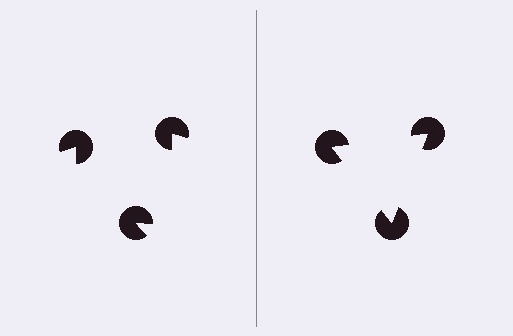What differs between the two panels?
The pac-man discs are positioned identically on both sides; only the wedge orientations differ. On the right they align to a triangle; on the left they are misaligned.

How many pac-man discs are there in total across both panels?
6 — 3 on each side.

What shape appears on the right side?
An illusory triangle.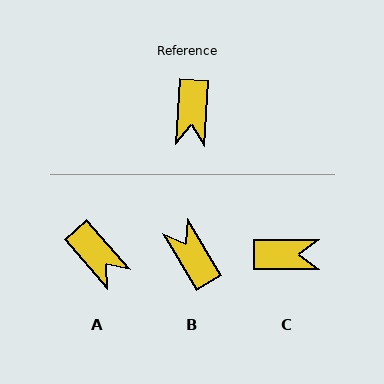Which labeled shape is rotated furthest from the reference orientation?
B, about 146 degrees away.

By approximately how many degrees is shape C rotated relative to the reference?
Approximately 93 degrees counter-clockwise.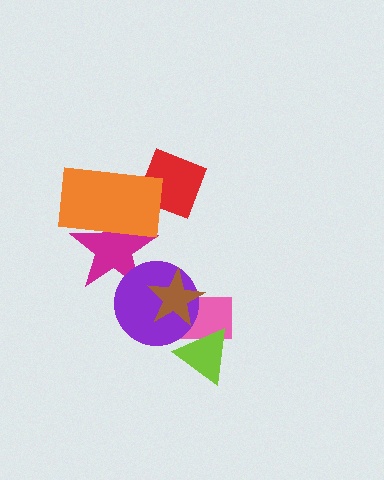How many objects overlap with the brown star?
2 objects overlap with the brown star.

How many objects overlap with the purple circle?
3 objects overlap with the purple circle.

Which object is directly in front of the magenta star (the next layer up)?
The purple circle is directly in front of the magenta star.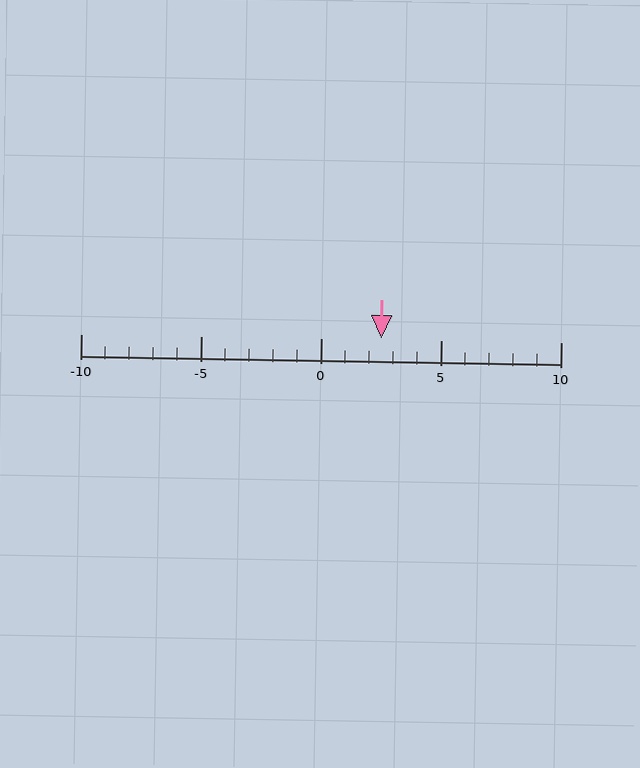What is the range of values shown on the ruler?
The ruler shows values from -10 to 10.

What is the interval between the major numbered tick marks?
The major tick marks are spaced 5 units apart.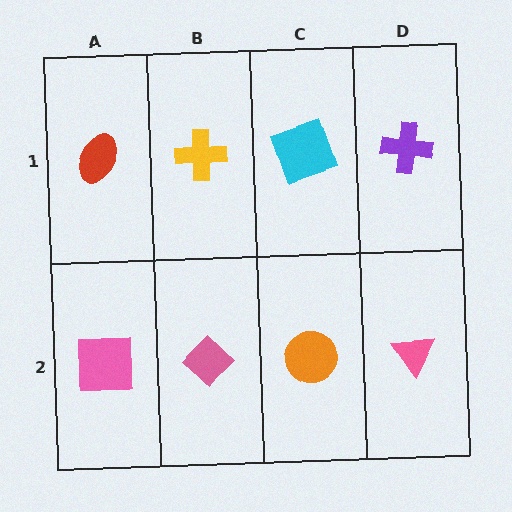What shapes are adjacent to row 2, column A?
A red ellipse (row 1, column A), a pink diamond (row 2, column B).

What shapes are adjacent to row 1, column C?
An orange circle (row 2, column C), a yellow cross (row 1, column B), a purple cross (row 1, column D).